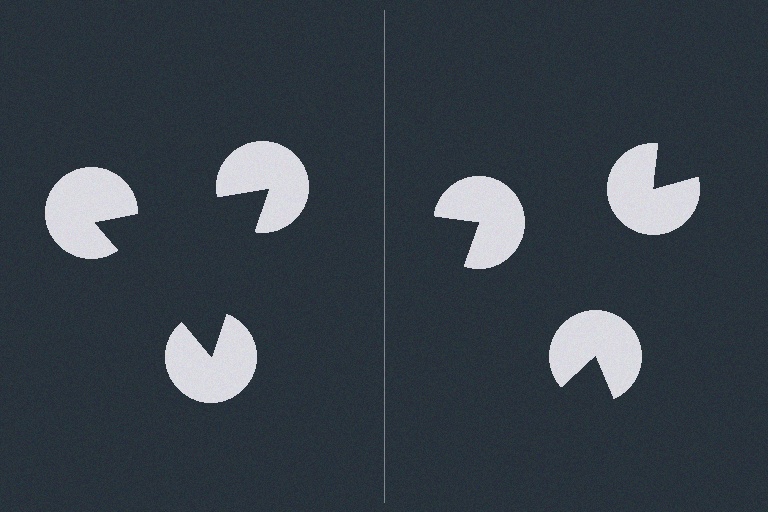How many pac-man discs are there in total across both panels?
6 — 3 on each side.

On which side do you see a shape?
An illusory triangle appears on the left side. On the right side the wedge cuts are rotated, so no coherent shape forms.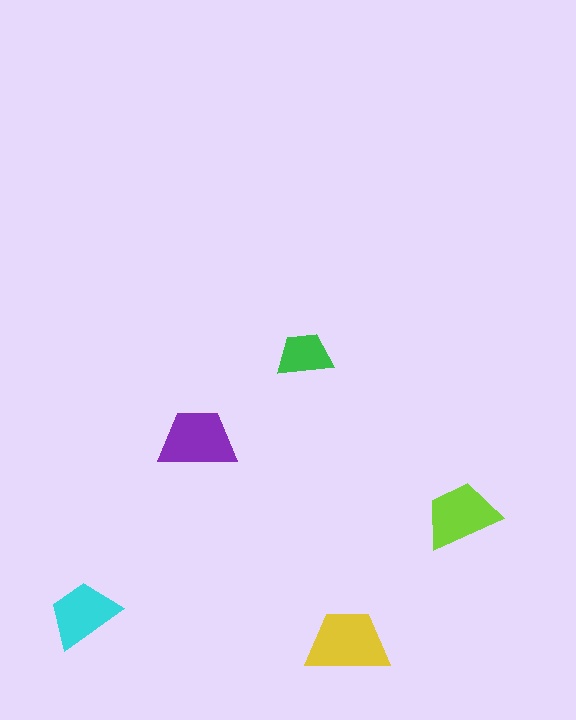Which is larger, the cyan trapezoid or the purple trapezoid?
The purple one.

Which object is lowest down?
The yellow trapezoid is bottommost.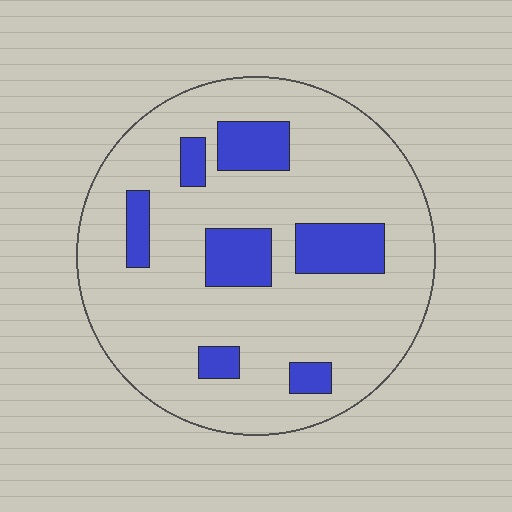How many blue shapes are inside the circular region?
7.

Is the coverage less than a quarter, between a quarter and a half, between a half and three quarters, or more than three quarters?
Less than a quarter.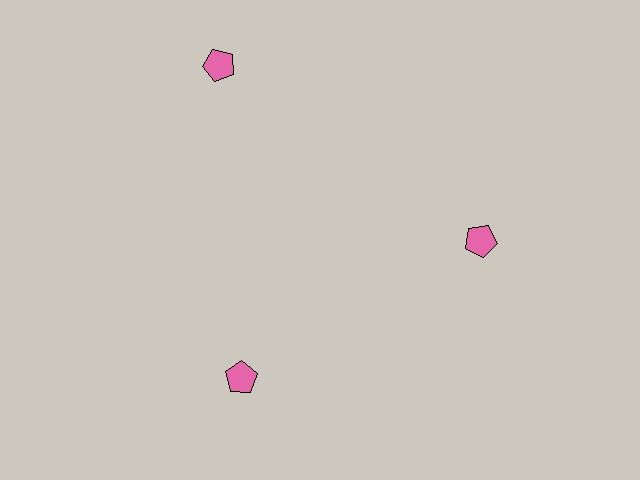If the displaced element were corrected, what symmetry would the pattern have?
It would have 3-fold rotational symmetry — the pattern would map onto itself every 120 degrees.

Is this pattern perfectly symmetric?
No. The 3 pink pentagons are arranged in a ring, but one element near the 11 o'clock position is pushed outward from the center, breaking the 3-fold rotational symmetry.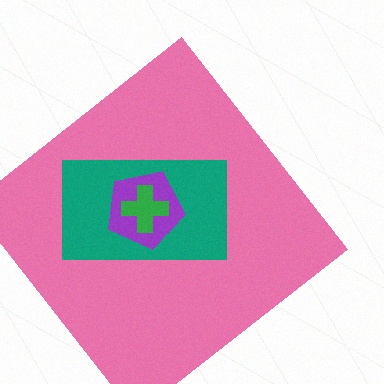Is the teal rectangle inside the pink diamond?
Yes.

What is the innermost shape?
The green cross.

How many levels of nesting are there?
4.